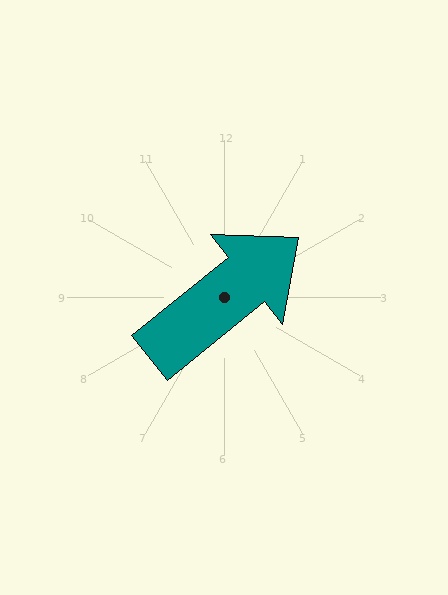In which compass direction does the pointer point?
Northeast.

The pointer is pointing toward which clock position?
Roughly 2 o'clock.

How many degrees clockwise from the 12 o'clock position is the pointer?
Approximately 51 degrees.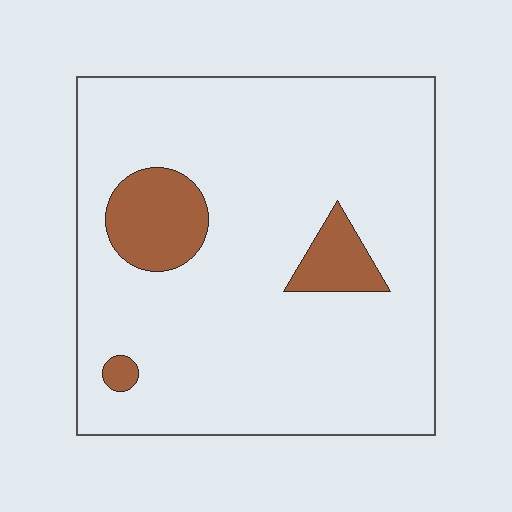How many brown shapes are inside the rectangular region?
3.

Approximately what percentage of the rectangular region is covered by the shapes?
Approximately 10%.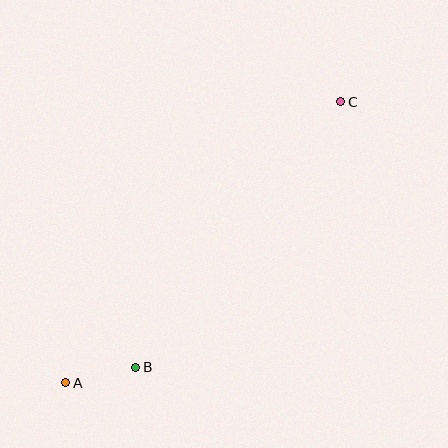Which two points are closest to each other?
Points A and B are closest to each other.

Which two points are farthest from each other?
Points A and C are farthest from each other.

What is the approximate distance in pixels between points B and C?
The distance between B and C is approximately 335 pixels.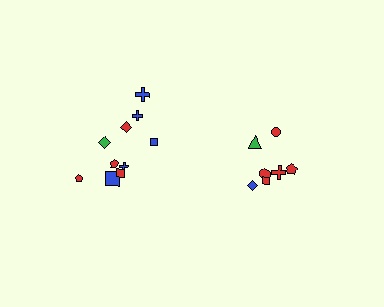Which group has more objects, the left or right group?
The left group.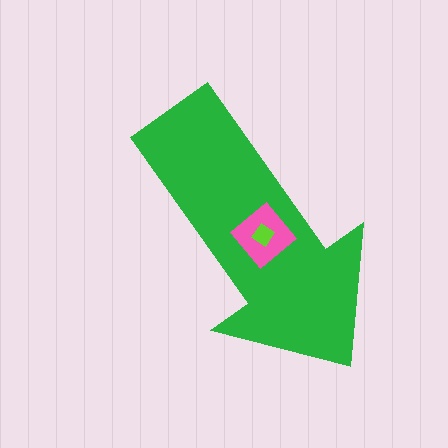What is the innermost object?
The lime diamond.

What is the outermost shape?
The green arrow.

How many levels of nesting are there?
3.